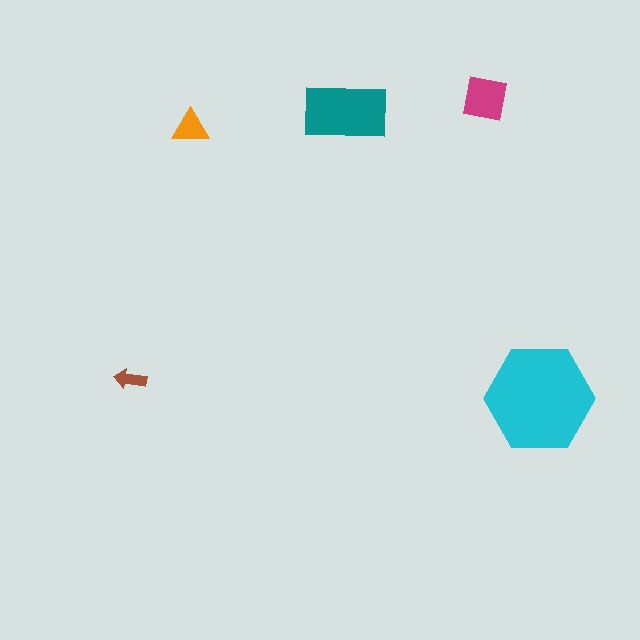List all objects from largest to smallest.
The cyan hexagon, the teal rectangle, the magenta square, the orange triangle, the brown arrow.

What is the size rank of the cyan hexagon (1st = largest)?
1st.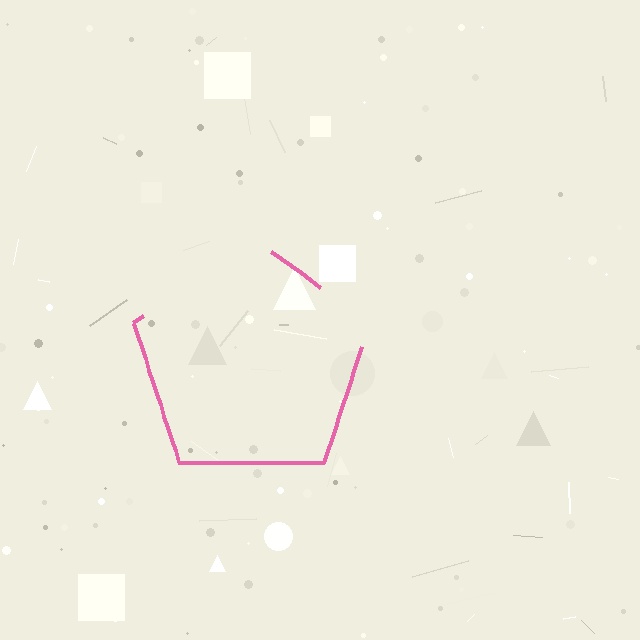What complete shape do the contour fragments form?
The contour fragments form a pentagon.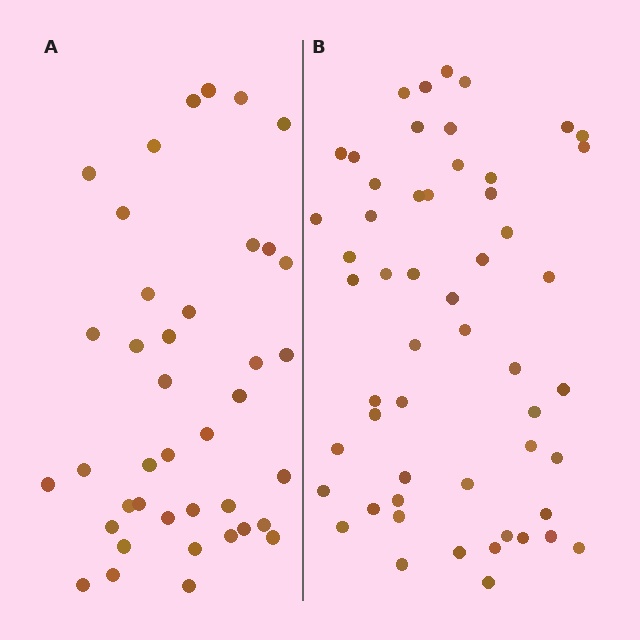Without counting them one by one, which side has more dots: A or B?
Region B (the right region) has more dots.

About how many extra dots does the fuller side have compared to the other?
Region B has approximately 15 more dots than region A.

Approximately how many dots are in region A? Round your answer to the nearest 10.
About 40 dots.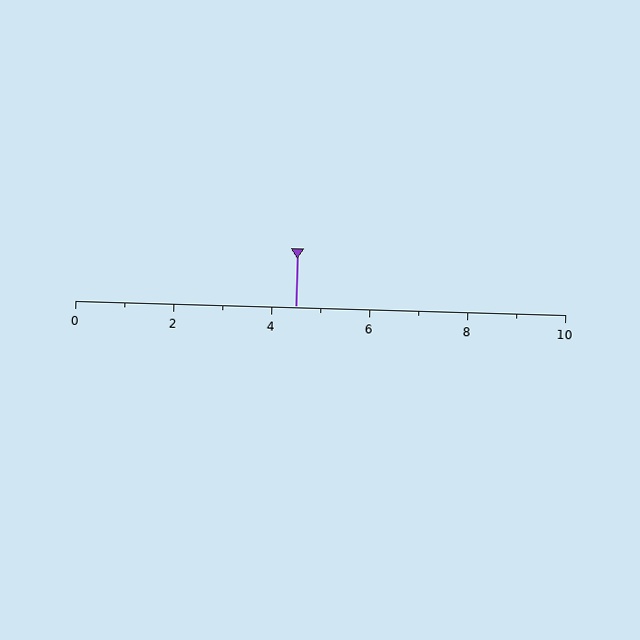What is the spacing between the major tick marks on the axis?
The major ticks are spaced 2 apart.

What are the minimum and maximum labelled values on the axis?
The axis runs from 0 to 10.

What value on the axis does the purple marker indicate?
The marker indicates approximately 4.5.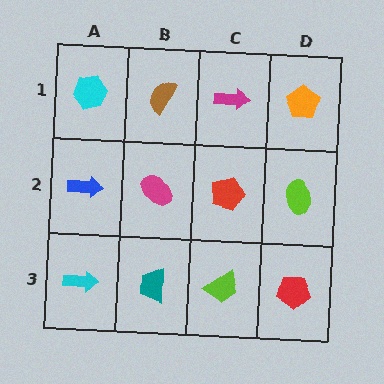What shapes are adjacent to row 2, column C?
A magenta arrow (row 1, column C), a lime trapezoid (row 3, column C), a magenta ellipse (row 2, column B), a lime ellipse (row 2, column D).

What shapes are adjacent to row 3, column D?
A lime ellipse (row 2, column D), a lime trapezoid (row 3, column C).